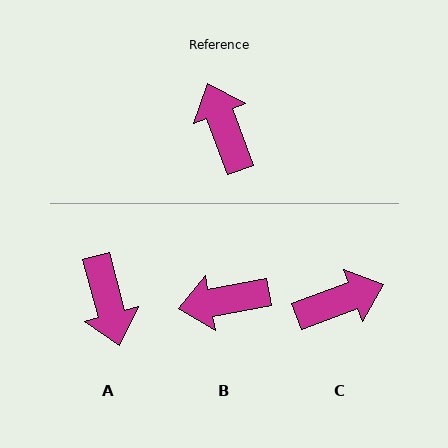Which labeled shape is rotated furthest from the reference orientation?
A, about 174 degrees away.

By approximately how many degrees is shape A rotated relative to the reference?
Approximately 174 degrees counter-clockwise.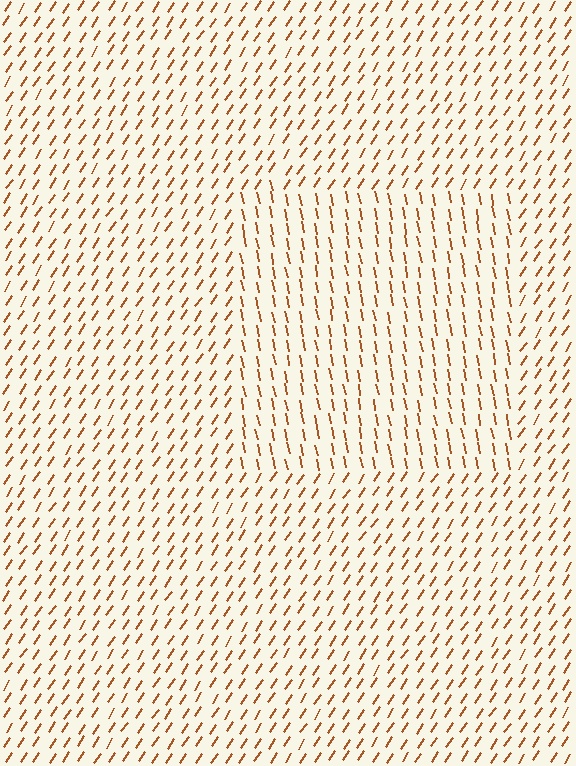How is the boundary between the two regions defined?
The boundary is defined purely by a change in line orientation (approximately 45 degrees difference). All lines are the same color and thickness.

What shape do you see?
I see a rectangle.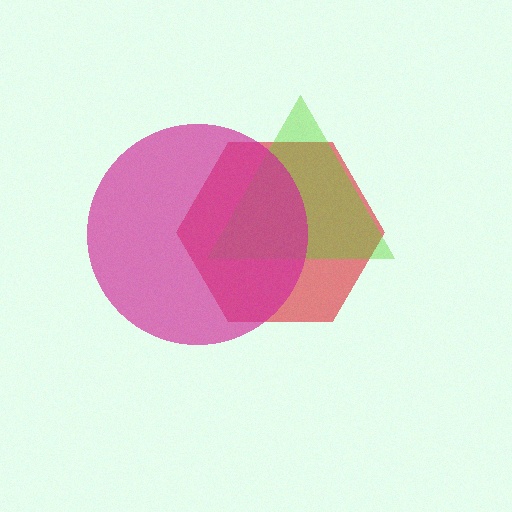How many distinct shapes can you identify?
There are 3 distinct shapes: a red hexagon, a lime triangle, a magenta circle.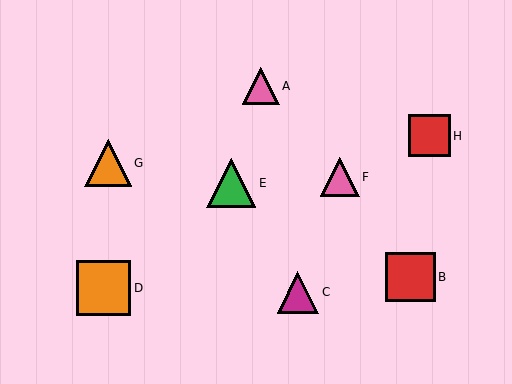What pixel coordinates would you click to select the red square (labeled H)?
Click at (429, 136) to select the red square H.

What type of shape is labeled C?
Shape C is a magenta triangle.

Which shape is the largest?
The orange square (labeled D) is the largest.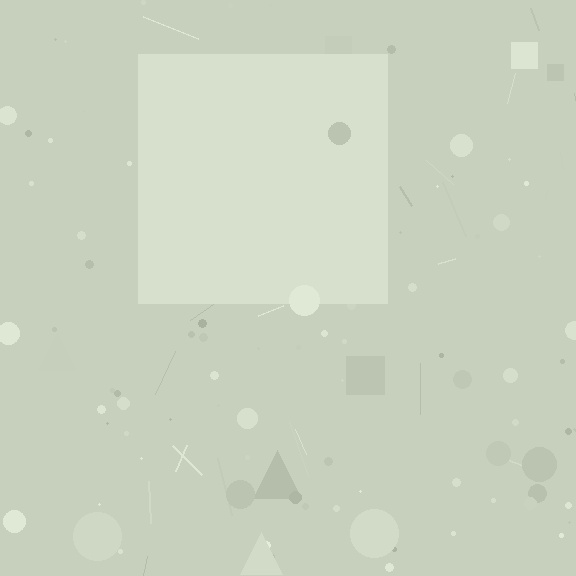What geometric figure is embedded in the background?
A square is embedded in the background.